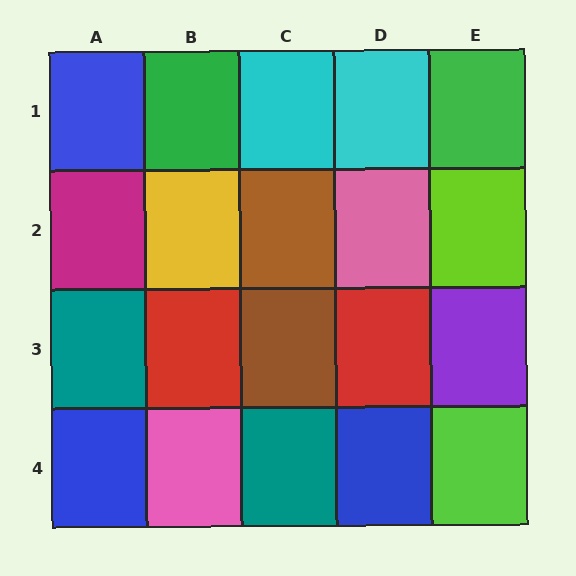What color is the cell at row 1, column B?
Green.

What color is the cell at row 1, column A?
Blue.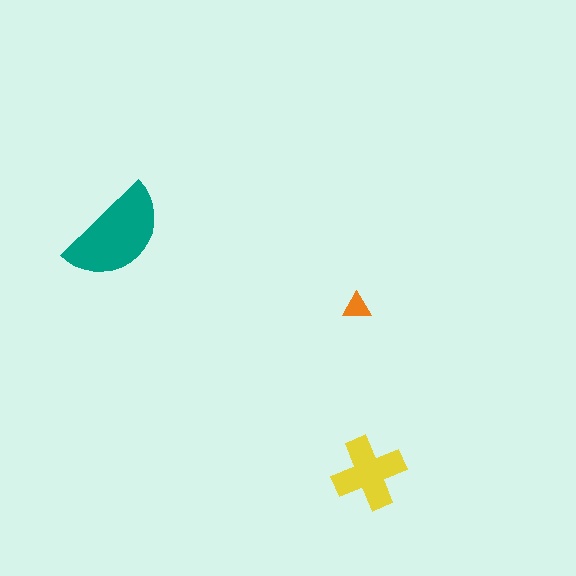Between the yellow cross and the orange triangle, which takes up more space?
The yellow cross.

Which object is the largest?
The teal semicircle.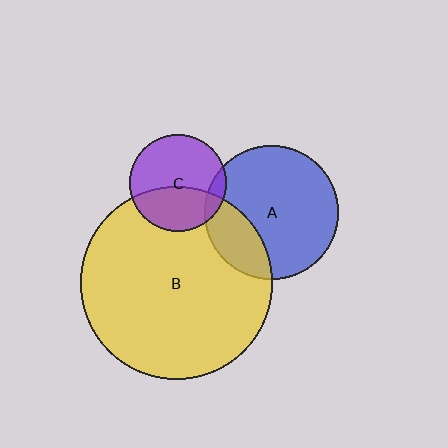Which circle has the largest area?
Circle B (yellow).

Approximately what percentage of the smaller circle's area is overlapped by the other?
Approximately 40%.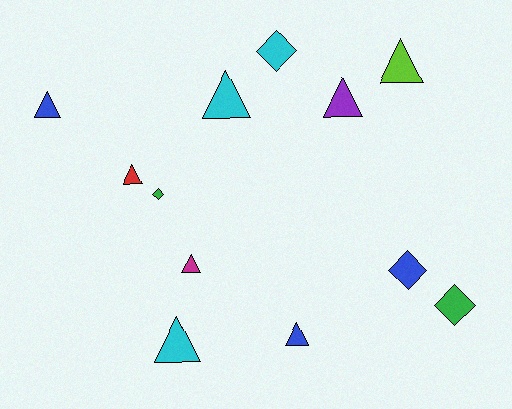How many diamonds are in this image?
There are 4 diamonds.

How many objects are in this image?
There are 12 objects.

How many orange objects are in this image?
There are no orange objects.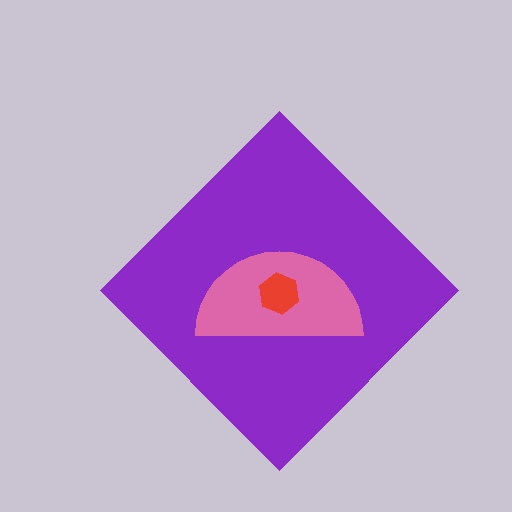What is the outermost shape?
The purple diamond.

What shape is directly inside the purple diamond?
The pink semicircle.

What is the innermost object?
The red hexagon.